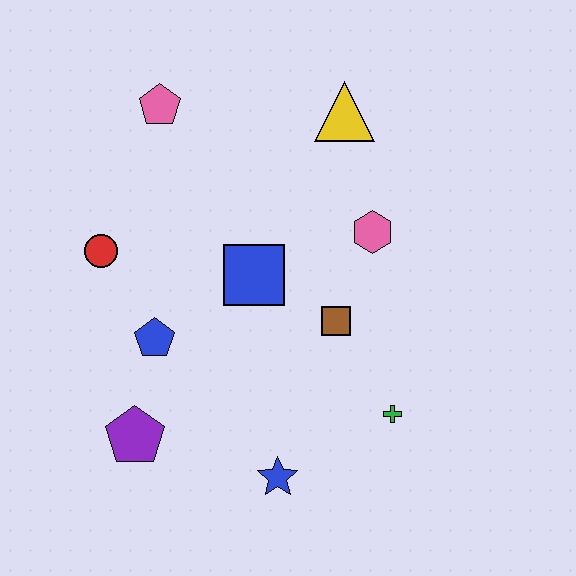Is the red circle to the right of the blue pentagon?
No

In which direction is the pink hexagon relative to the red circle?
The pink hexagon is to the right of the red circle.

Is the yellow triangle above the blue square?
Yes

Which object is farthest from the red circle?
The green cross is farthest from the red circle.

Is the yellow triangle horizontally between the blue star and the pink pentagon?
No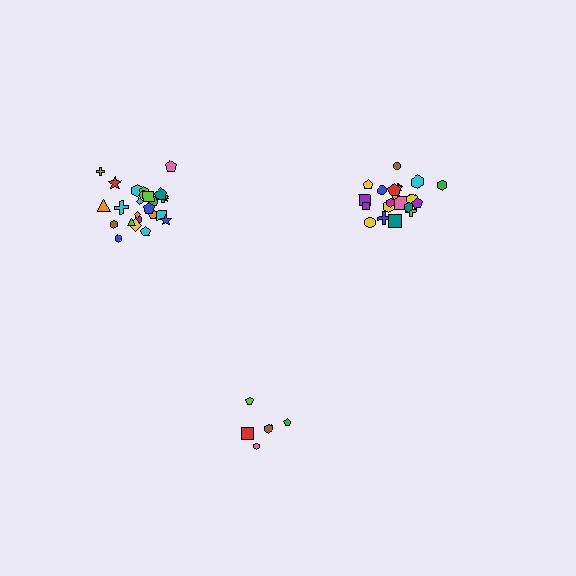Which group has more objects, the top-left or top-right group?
The top-left group.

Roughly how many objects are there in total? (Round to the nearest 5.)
Roughly 50 objects in total.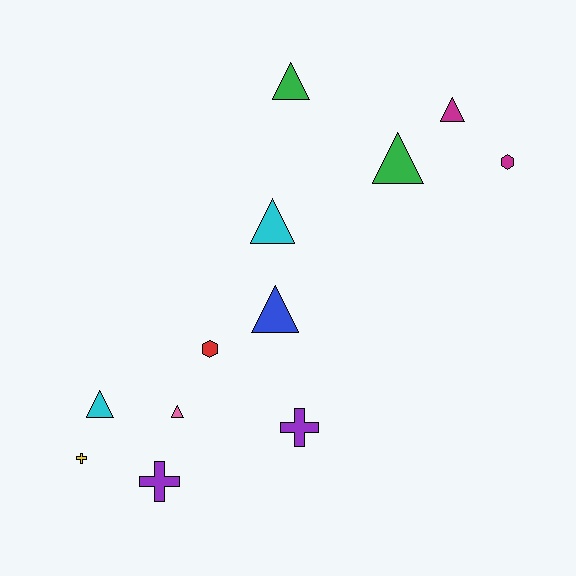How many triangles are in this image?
There are 7 triangles.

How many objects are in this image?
There are 12 objects.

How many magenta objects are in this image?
There are 2 magenta objects.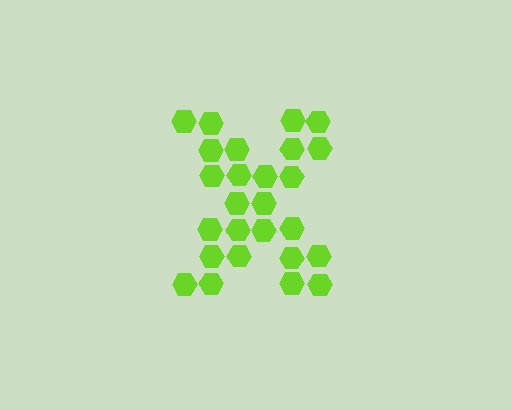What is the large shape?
The large shape is the letter X.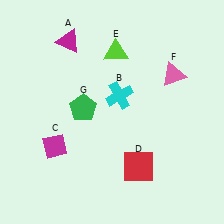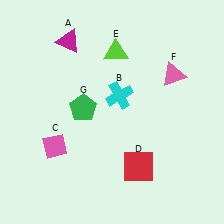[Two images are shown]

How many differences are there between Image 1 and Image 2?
There is 1 difference between the two images.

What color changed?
The diamond (C) changed from magenta in Image 1 to pink in Image 2.